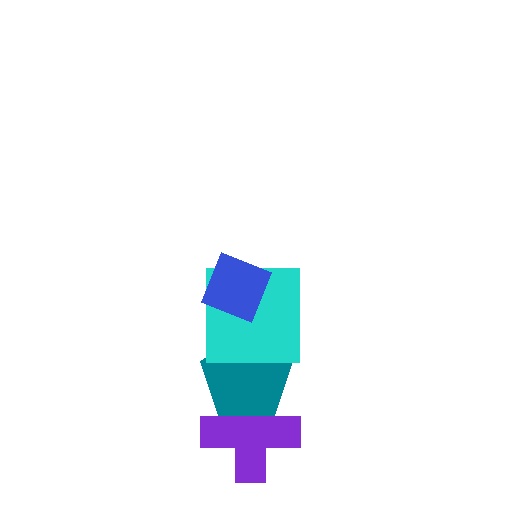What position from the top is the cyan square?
The cyan square is 2nd from the top.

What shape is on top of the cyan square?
The blue diamond is on top of the cyan square.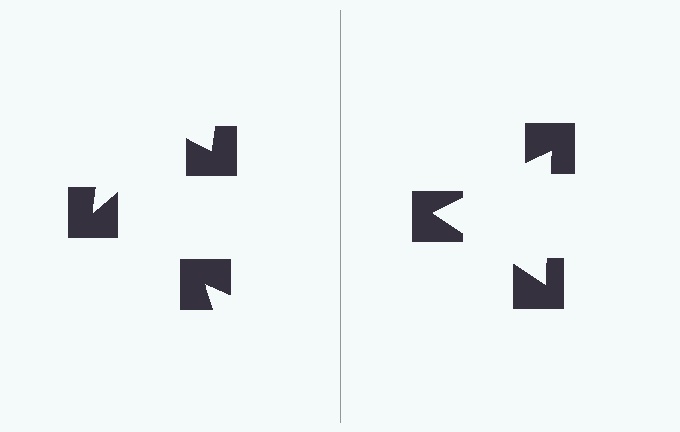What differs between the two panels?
The notched squares are positioned identically on both sides; only the wedge orientations differ. On the right they align to a triangle; on the left they are misaligned.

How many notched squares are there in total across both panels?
6 — 3 on each side.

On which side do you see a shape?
An illusory triangle appears on the right side. On the left side the wedge cuts are rotated, so no coherent shape forms.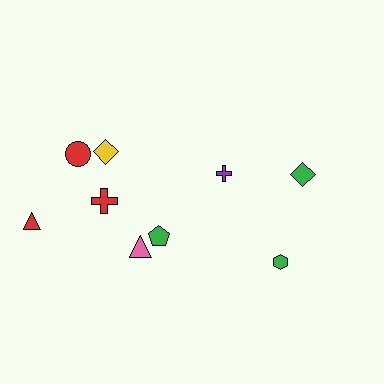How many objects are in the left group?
There are 6 objects.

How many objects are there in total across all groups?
There are 9 objects.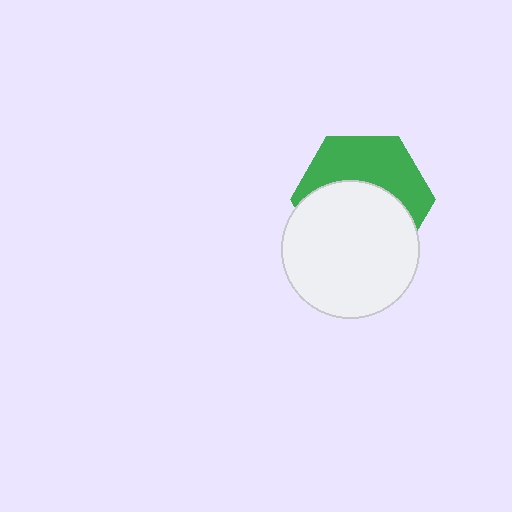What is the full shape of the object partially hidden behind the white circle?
The partially hidden object is a green hexagon.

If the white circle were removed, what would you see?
You would see the complete green hexagon.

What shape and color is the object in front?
The object in front is a white circle.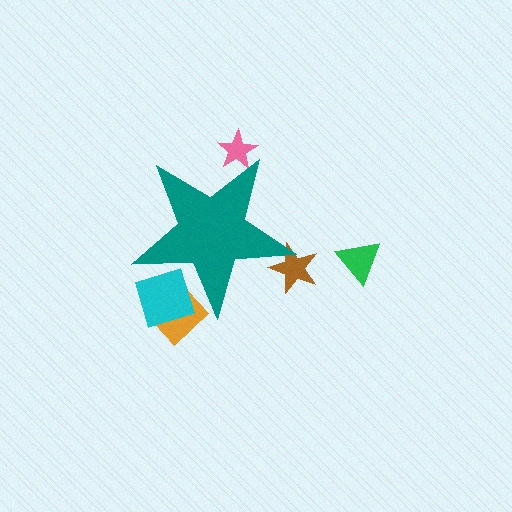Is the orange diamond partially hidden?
Yes, the orange diamond is partially hidden behind the teal star.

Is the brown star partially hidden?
Yes, the brown star is partially hidden behind the teal star.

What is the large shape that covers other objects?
A teal star.